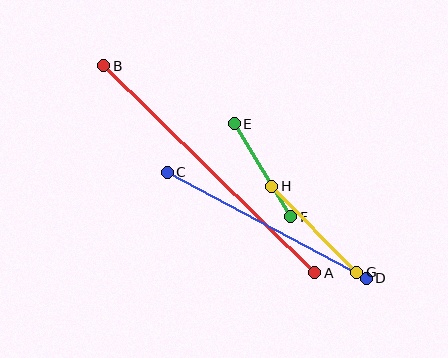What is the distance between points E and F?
The distance is approximately 109 pixels.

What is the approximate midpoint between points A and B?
The midpoint is at approximately (209, 169) pixels.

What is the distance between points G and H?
The distance is approximately 121 pixels.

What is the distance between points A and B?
The distance is approximately 296 pixels.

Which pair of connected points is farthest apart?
Points A and B are farthest apart.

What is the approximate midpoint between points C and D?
The midpoint is at approximately (267, 225) pixels.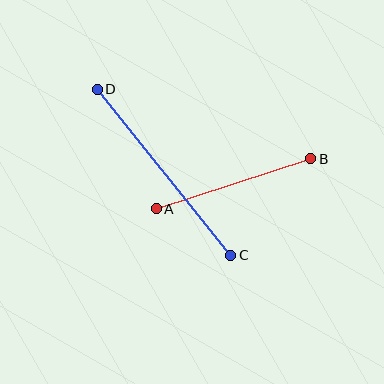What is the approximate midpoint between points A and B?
The midpoint is at approximately (233, 184) pixels.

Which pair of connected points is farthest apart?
Points C and D are farthest apart.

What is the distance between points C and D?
The distance is approximately 213 pixels.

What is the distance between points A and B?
The distance is approximately 162 pixels.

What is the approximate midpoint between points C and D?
The midpoint is at approximately (164, 172) pixels.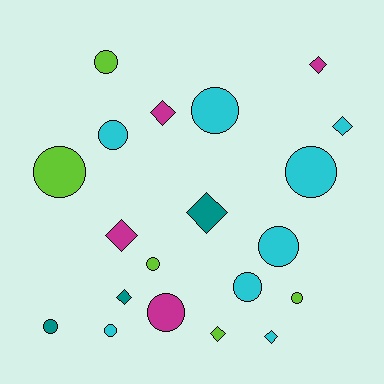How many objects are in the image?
There are 20 objects.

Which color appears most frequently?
Cyan, with 8 objects.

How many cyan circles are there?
There are 6 cyan circles.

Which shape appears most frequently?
Circle, with 12 objects.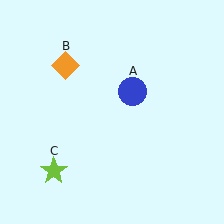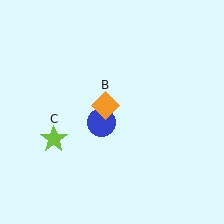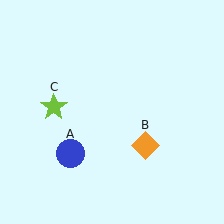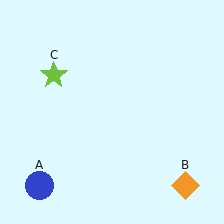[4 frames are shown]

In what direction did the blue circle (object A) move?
The blue circle (object A) moved down and to the left.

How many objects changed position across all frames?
3 objects changed position: blue circle (object A), orange diamond (object B), lime star (object C).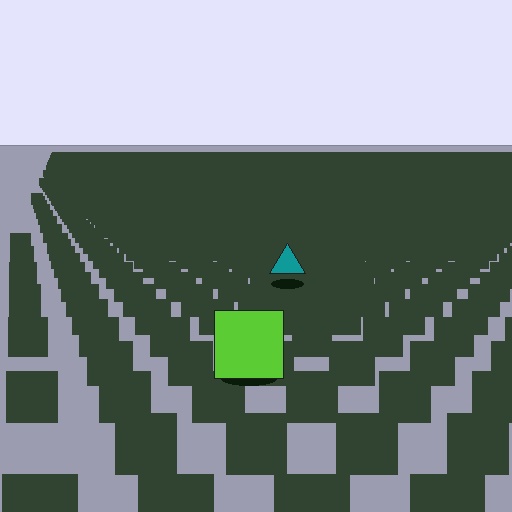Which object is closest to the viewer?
The lime square is closest. The texture marks near it are larger and more spread out.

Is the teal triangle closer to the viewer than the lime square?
No. The lime square is closer — you can tell from the texture gradient: the ground texture is coarser near it.